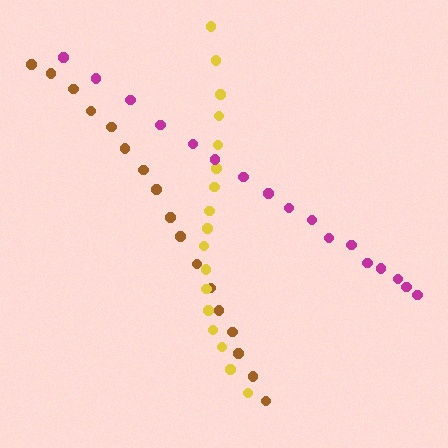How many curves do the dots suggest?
There are 3 distinct paths.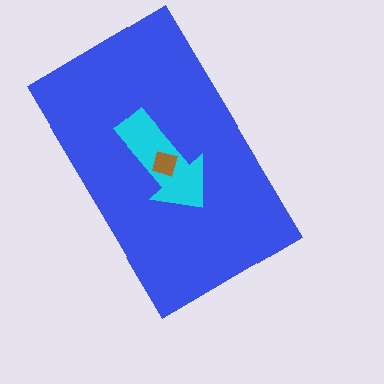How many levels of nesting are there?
3.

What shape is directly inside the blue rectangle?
The cyan arrow.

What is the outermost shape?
The blue rectangle.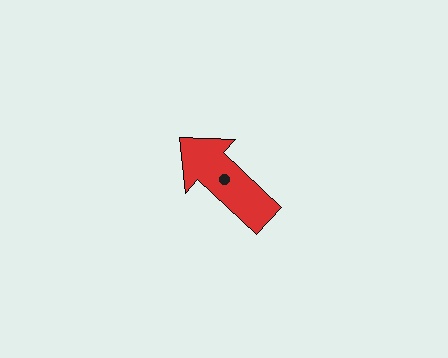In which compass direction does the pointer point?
Northwest.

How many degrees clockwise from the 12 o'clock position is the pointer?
Approximately 313 degrees.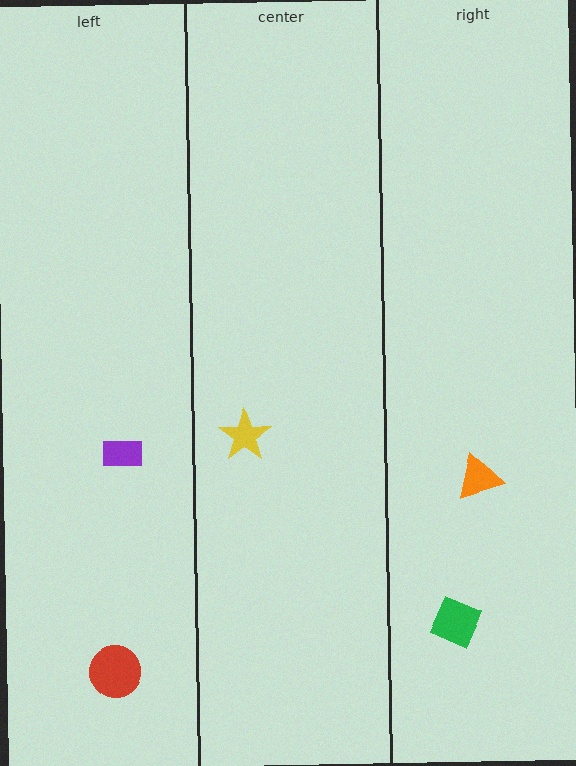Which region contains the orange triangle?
The right region.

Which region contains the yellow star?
The center region.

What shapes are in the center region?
The yellow star.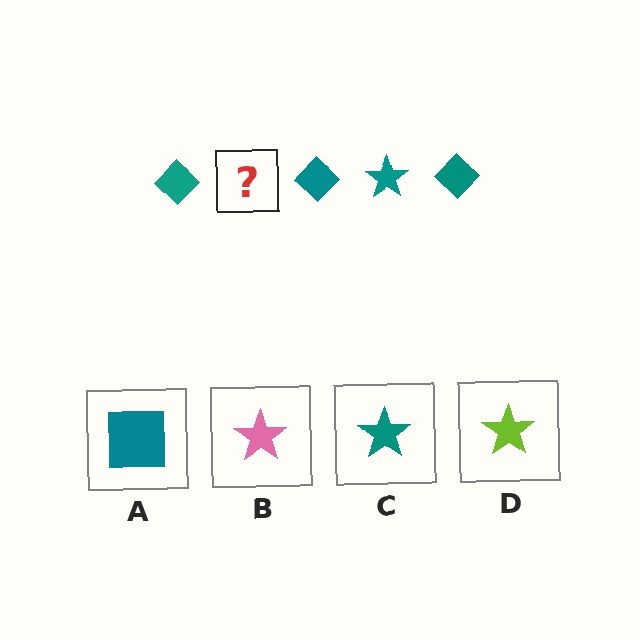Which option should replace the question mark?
Option C.